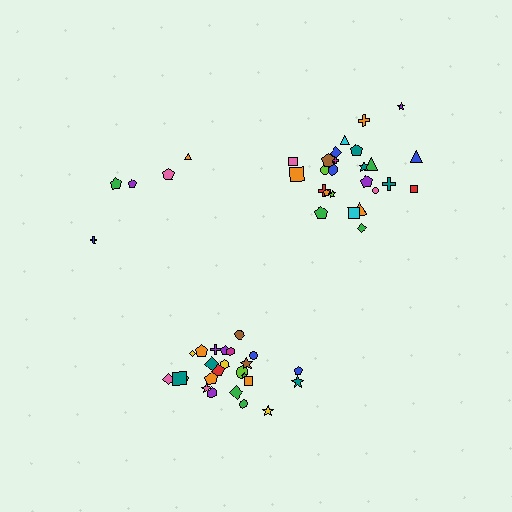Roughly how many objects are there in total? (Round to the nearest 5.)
Roughly 55 objects in total.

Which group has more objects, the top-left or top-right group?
The top-right group.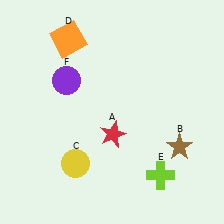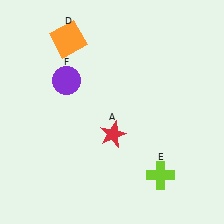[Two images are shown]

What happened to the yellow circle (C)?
The yellow circle (C) was removed in Image 2. It was in the bottom-left area of Image 1.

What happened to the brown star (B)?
The brown star (B) was removed in Image 2. It was in the bottom-right area of Image 1.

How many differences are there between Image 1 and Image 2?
There are 2 differences between the two images.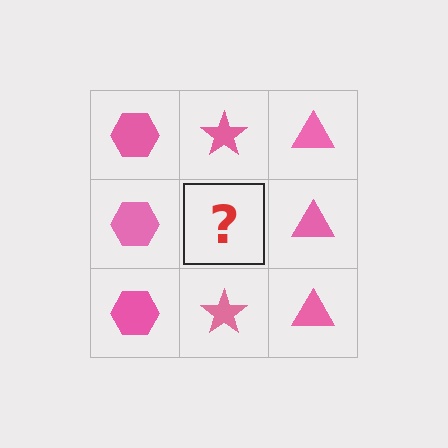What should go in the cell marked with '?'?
The missing cell should contain a pink star.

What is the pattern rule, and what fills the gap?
The rule is that each column has a consistent shape. The gap should be filled with a pink star.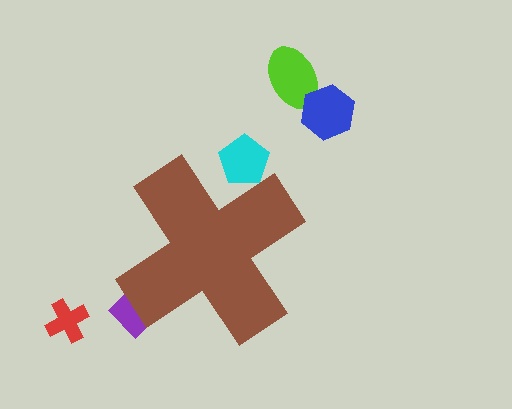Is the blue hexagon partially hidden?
No, the blue hexagon is fully visible.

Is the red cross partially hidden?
No, the red cross is fully visible.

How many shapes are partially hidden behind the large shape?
2 shapes are partially hidden.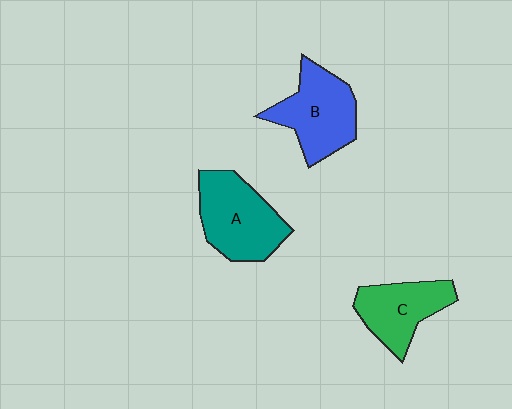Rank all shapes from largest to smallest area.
From largest to smallest: A (teal), B (blue), C (green).